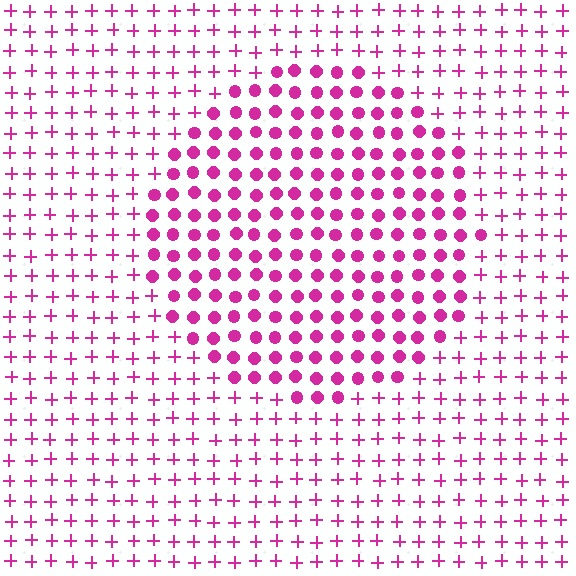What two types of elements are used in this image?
The image uses circles inside the circle region and plus signs outside it.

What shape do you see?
I see a circle.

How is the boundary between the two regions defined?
The boundary is defined by a change in element shape: circles inside vs. plus signs outside. All elements share the same color and spacing.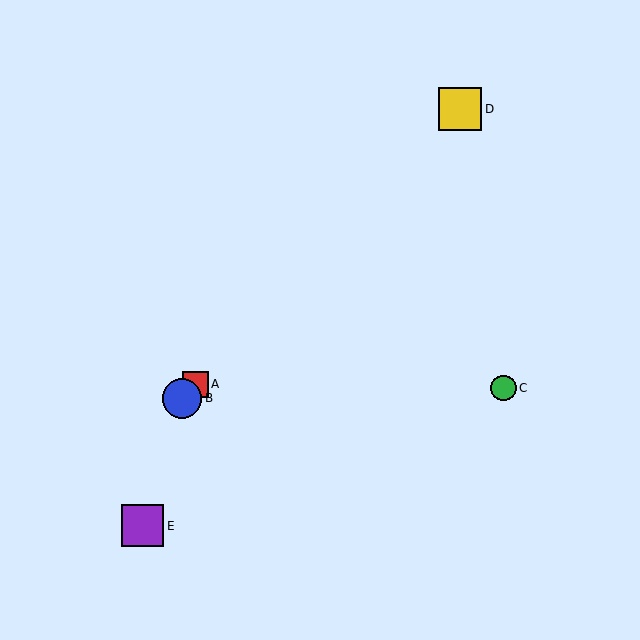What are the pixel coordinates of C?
Object C is at (504, 388).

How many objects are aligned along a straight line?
3 objects (A, B, D) are aligned along a straight line.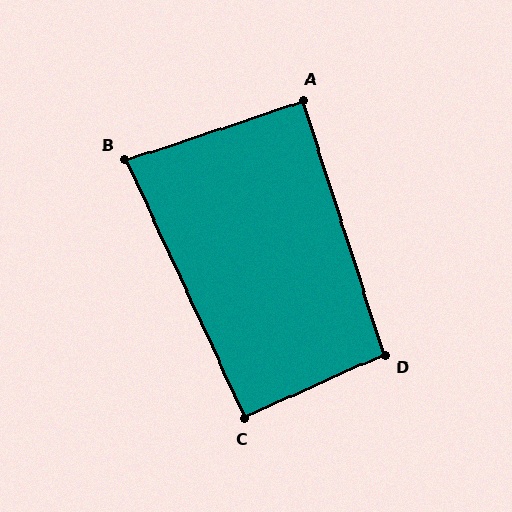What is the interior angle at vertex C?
Approximately 91 degrees (approximately right).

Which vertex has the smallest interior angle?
B, at approximately 84 degrees.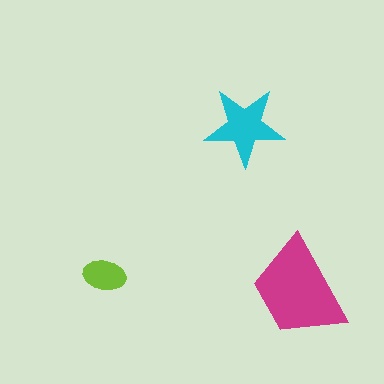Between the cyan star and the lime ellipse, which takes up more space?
The cyan star.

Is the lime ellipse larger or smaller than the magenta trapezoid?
Smaller.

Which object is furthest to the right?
The magenta trapezoid is rightmost.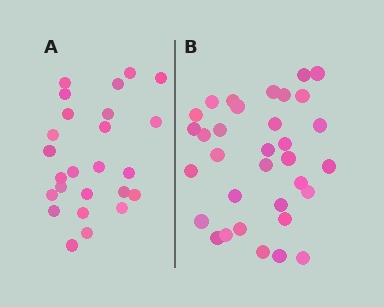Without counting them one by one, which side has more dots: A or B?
Region B (the right region) has more dots.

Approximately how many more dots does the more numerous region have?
Region B has roughly 8 or so more dots than region A.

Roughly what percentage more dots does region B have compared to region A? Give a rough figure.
About 30% more.